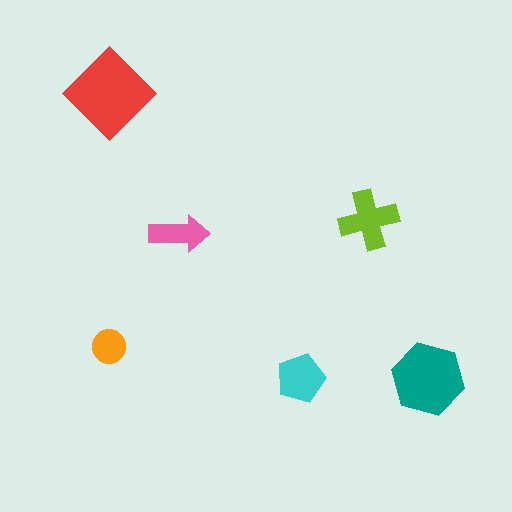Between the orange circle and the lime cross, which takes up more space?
The lime cross.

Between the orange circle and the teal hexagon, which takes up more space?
The teal hexagon.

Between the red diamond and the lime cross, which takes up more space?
The red diamond.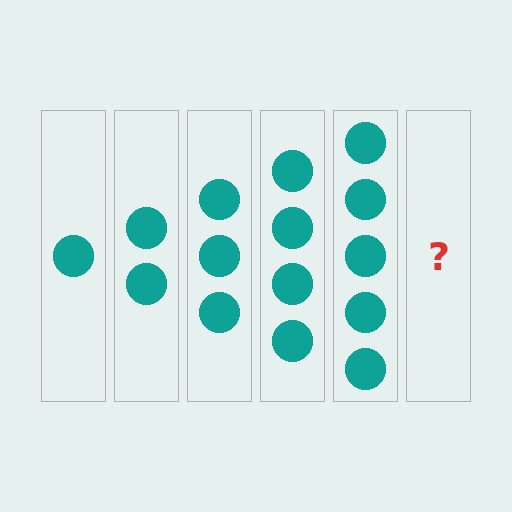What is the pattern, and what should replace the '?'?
The pattern is that each step adds one more circle. The '?' should be 6 circles.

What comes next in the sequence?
The next element should be 6 circles.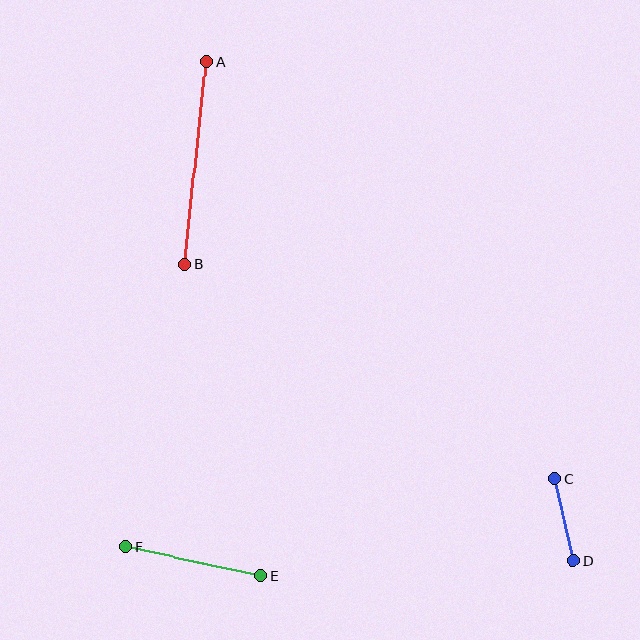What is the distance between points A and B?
The distance is approximately 203 pixels.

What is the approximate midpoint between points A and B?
The midpoint is at approximately (195, 163) pixels.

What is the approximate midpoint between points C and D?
The midpoint is at approximately (564, 519) pixels.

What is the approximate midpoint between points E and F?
The midpoint is at approximately (193, 561) pixels.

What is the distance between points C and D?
The distance is approximately 84 pixels.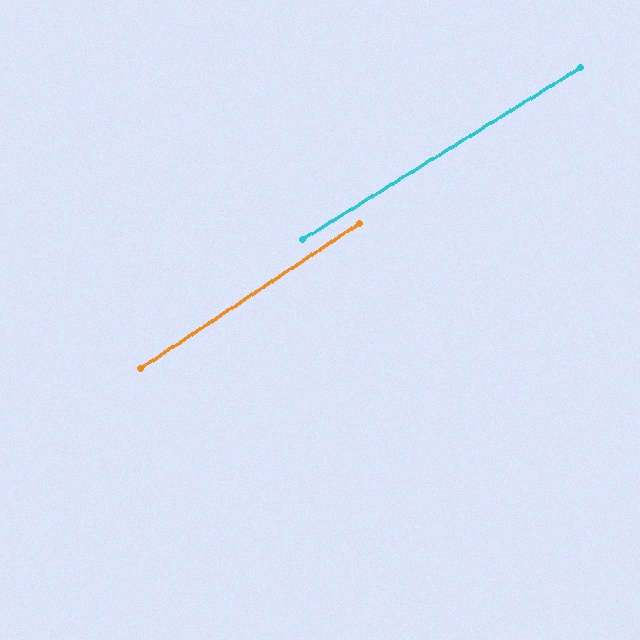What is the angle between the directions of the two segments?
Approximately 2 degrees.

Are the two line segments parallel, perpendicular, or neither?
Parallel — their directions differ by only 1.8°.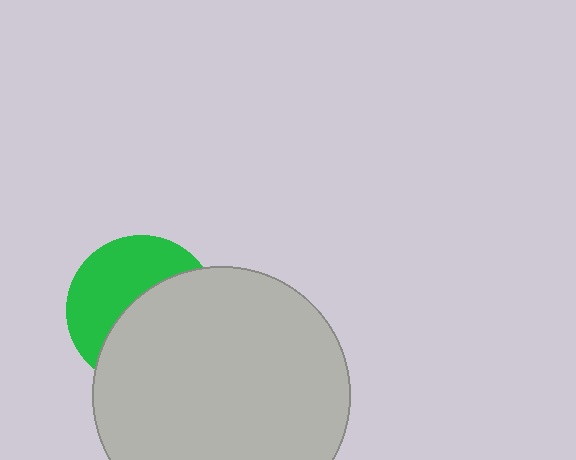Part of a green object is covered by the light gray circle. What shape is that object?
It is a circle.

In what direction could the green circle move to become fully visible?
The green circle could move toward the upper-left. That would shift it out from behind the light gray circle entirely.